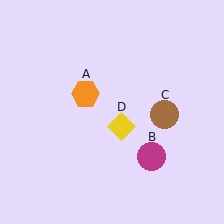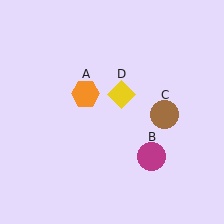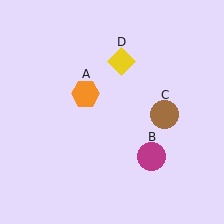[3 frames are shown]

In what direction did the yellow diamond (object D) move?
The yellow diamond (object D) moved up.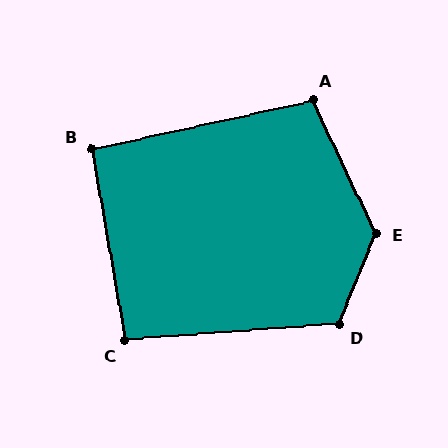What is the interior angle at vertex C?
Approximately 96 degrees (obtuse).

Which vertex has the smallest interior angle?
B, at approximately 93 degrees.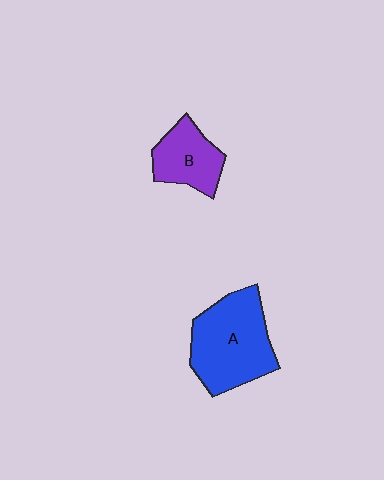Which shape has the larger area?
Shape A (blue).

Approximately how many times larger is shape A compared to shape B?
Approximately 1.8 times.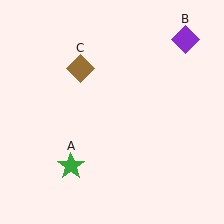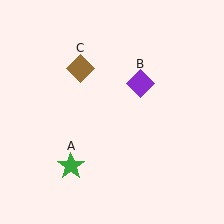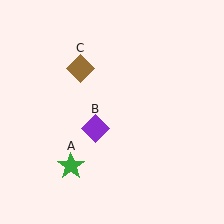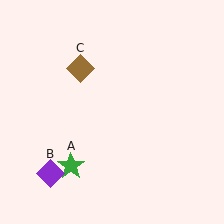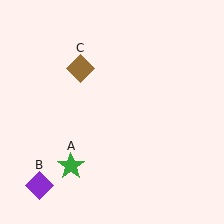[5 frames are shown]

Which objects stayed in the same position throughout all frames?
Green star (object A) and brown diamond (object C) remained stationary.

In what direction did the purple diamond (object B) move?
The purple diamond (object B) moved down and to the left.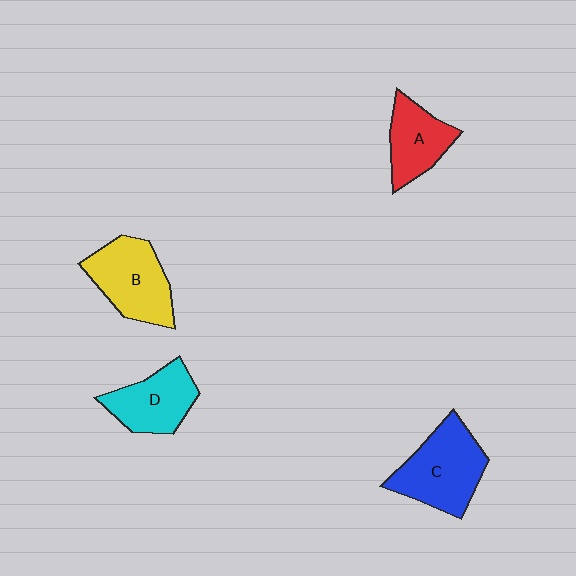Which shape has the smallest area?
Shape A (red).